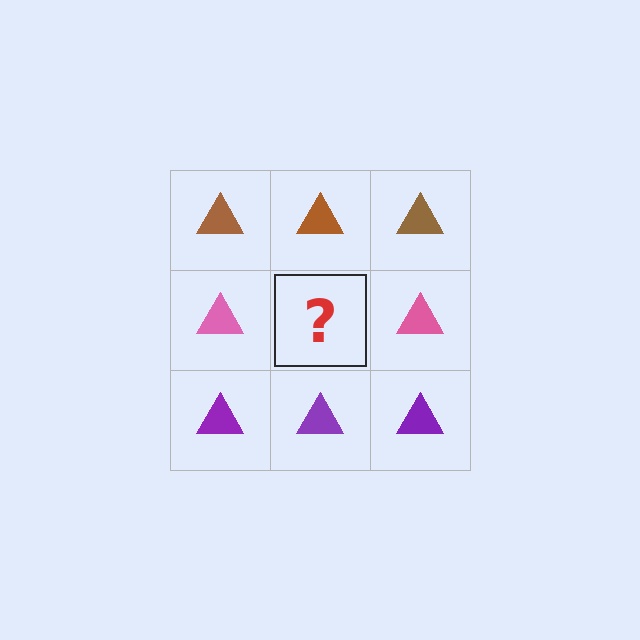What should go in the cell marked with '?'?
The missing cell should contain a pink triangle.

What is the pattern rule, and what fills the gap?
The rule is that each row has a consistent color. The gap should be filled with a pink triangle.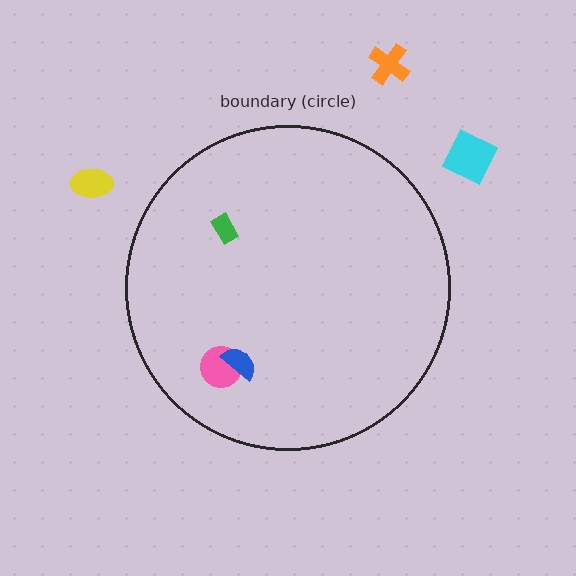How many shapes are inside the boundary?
3 inside, 3 outside.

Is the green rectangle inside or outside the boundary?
Inside.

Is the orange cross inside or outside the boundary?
Outside.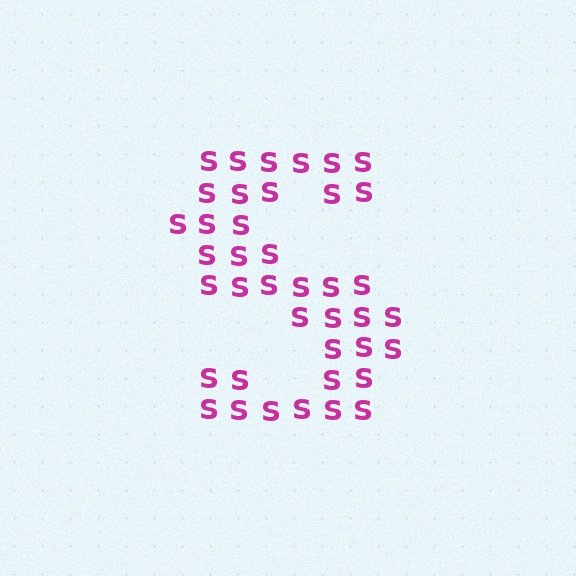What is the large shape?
The large shape is the letter S.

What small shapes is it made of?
It is made of small letter S's.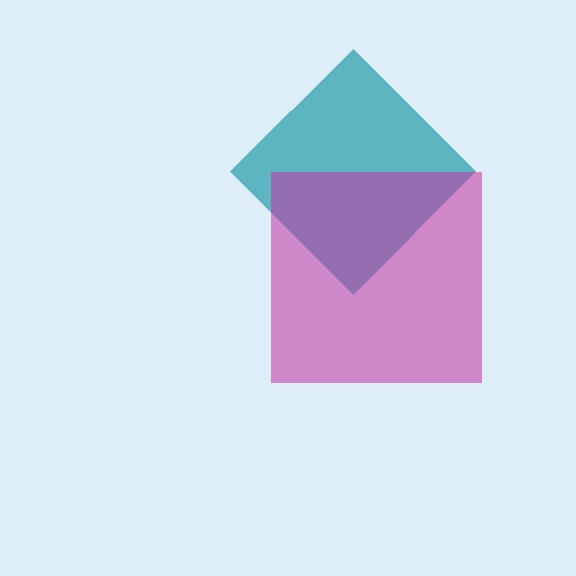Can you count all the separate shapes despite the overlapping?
Yes, there are 2 separate shapes.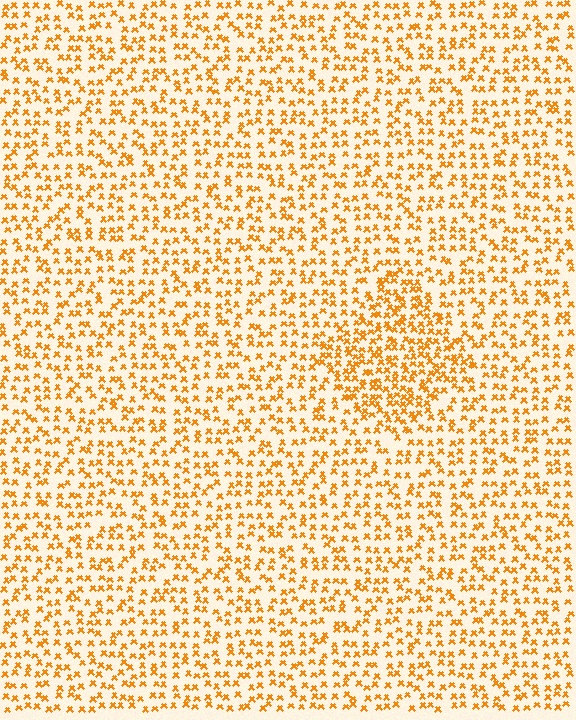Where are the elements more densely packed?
The elements are more densely packed inside the diamond boundary.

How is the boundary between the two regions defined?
The boundary is defined by a change in element density (approximately 1.7x ratio). All elements are the same color, size, and shape.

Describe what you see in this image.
The image contains small orange elements arranged at two different densities. A diamond-shaped region is visible where the elements are more densely packed than the surrounding area.